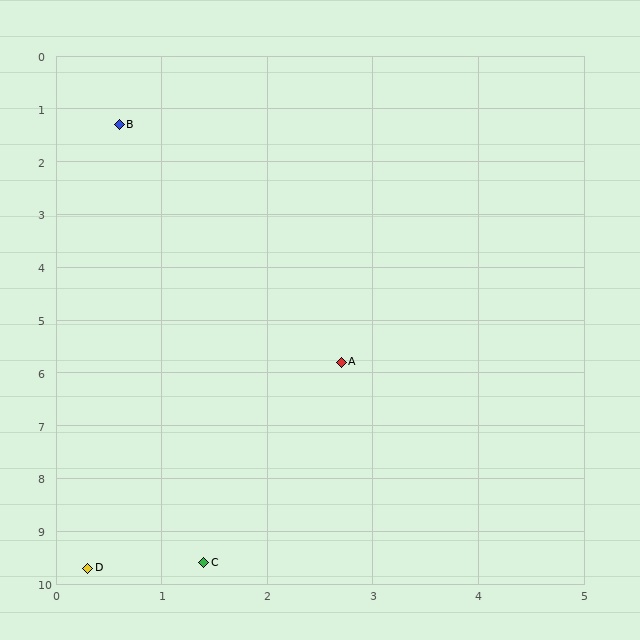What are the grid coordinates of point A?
Point A is at approximately (2.7, 5.8).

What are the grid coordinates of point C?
Point C is at approximately (1.4, 9.6).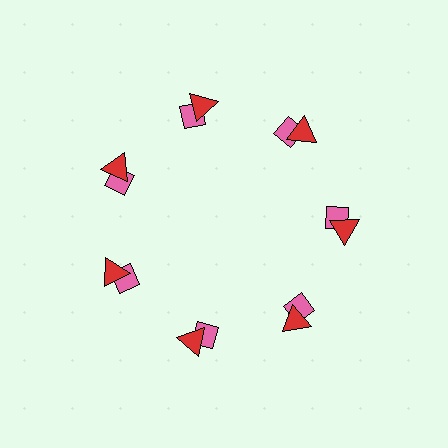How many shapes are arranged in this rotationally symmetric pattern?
There are 14 shapes, arranged in 7 groups of 2.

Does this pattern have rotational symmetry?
Yes, this pattern has 7-fold rotational symmetry. It looks the same after rotating 51 degrees around the center.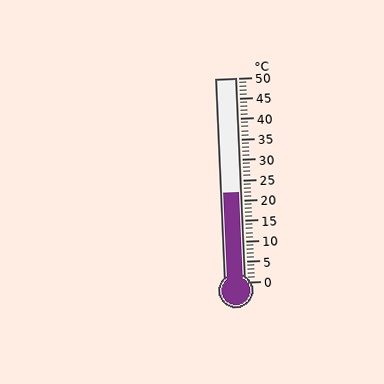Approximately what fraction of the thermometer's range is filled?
The thermometer is filled to approximately 45% of its range.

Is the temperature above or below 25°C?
The temperature is below 25°C.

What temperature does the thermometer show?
The thermometer shows approximately 22°C.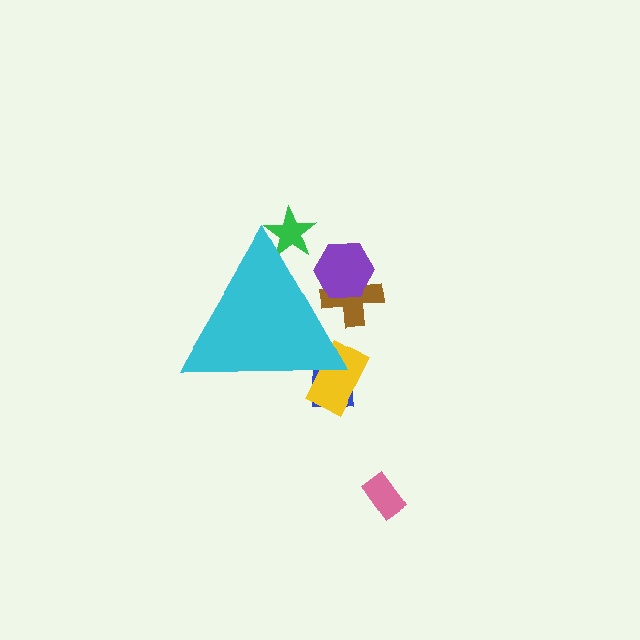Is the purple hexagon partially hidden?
Yes, the purple hexagon is partially hidden behind the cyan triangle.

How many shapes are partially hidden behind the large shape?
5 shapes are partially hidden.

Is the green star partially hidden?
Yes, the green star is partially hidden behind the cyan triangle.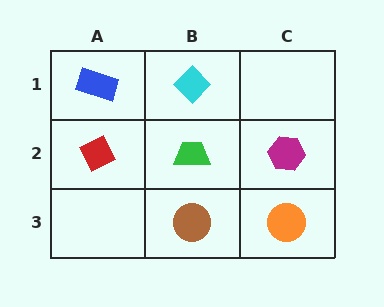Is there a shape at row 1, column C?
No, that cell is empty.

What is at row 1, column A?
A blue rectangle.